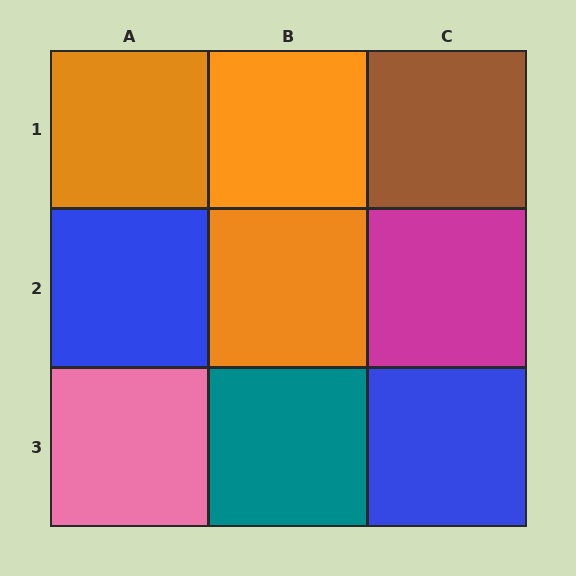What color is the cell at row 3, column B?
Teal.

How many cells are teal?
1 cell is teal.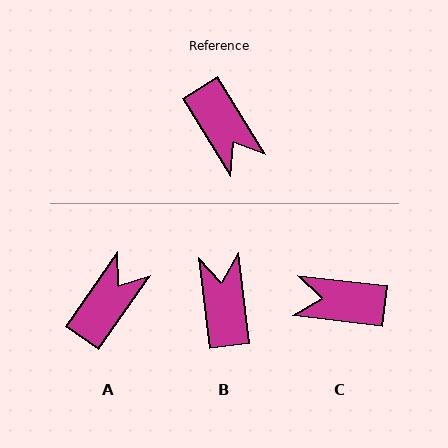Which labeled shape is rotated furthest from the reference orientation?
B, about 155 degrees away.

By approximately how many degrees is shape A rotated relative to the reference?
Approximately 113 degrees counter-clockwise.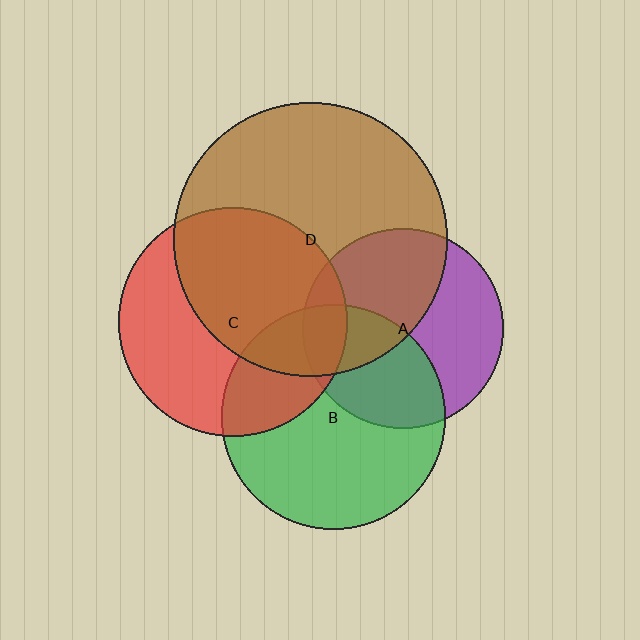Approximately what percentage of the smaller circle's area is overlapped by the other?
Approximately 10%.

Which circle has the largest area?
Circle D (brown).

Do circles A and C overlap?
Yes.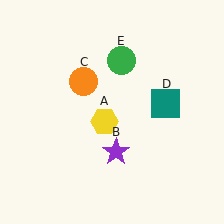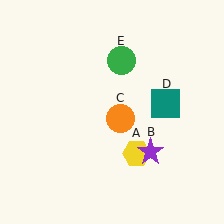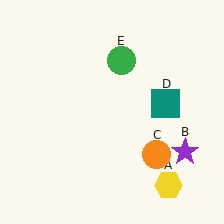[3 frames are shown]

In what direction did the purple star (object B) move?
The purple star (object B) moved right.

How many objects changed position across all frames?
3 objects changed position: yellow hexagon (object A), purple star (object B), orange circle (object C).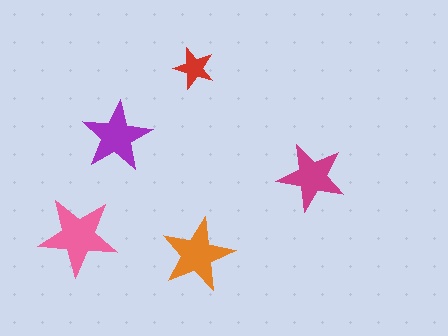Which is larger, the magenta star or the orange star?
The orange one.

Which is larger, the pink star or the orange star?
The pink one.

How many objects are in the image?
There are 5 objects in the image.